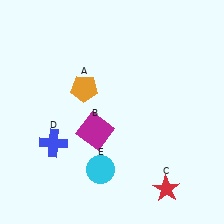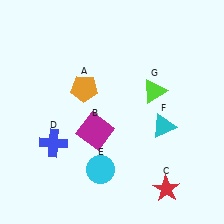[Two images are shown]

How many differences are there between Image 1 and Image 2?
There are 2 differences between the two images.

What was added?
A cyan triangle (F), a lime triangle (G) were added in Image 2.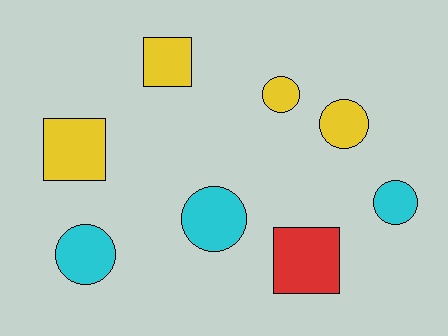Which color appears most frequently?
Yellow, with 4 objects.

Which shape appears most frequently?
Circle, with 5 objects.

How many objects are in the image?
There are 8 objects.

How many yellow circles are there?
There are 2 yellow circles.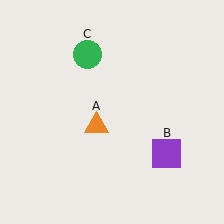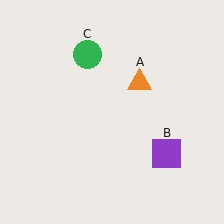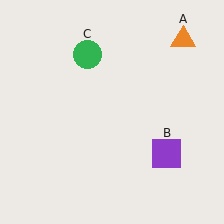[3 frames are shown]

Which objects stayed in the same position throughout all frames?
Purple square (object B) and green circle (object C) remained stationary.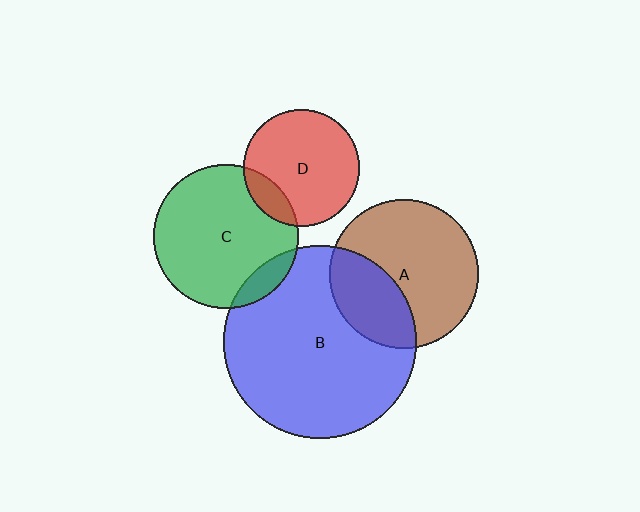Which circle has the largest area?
Circle B (blue).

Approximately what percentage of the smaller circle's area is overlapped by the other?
Approximately 35%.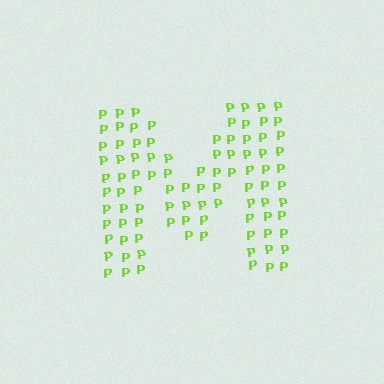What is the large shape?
The large shape is the letter M.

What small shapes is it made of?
It is made of small letter P's.